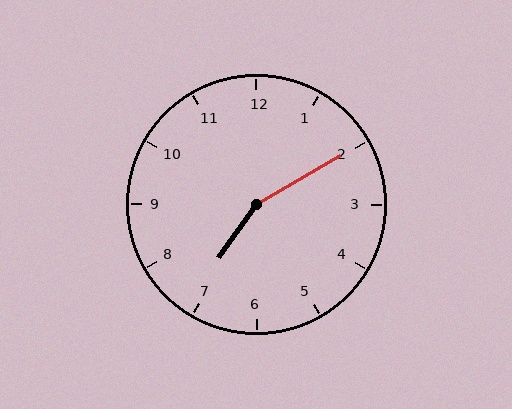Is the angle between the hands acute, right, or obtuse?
It is obtuse.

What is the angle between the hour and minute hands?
Approximately 155 degrees.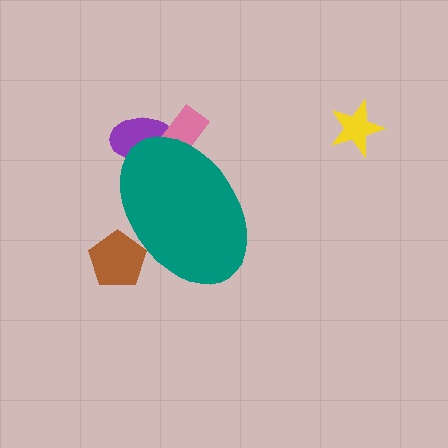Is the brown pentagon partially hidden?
Yes, the brown pentagon is partially hidden behind the teal ellipse.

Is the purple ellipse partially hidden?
Yes, the purple ellipse is partially hidden behind the teal ellipse.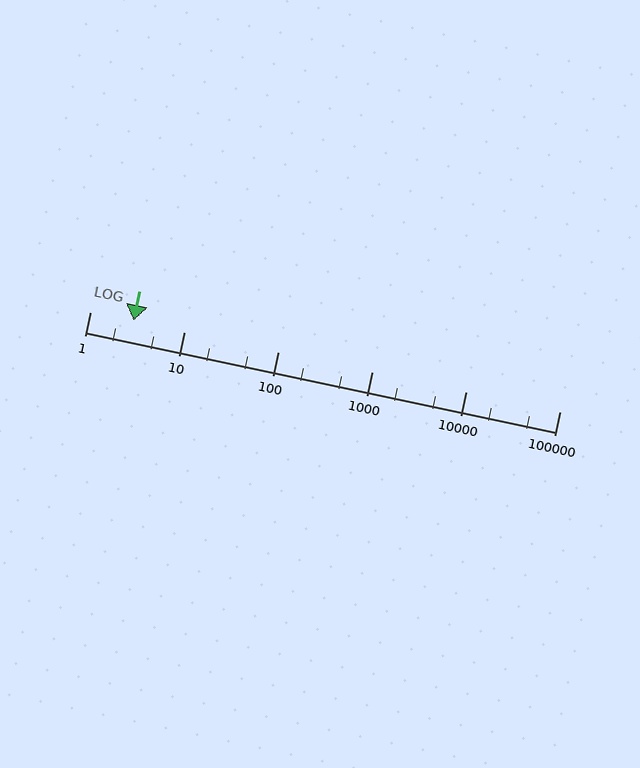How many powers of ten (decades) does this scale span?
The scale spans 5 decades, from 1 to 100000.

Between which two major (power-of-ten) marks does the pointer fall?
The pointer is between 1 and 10.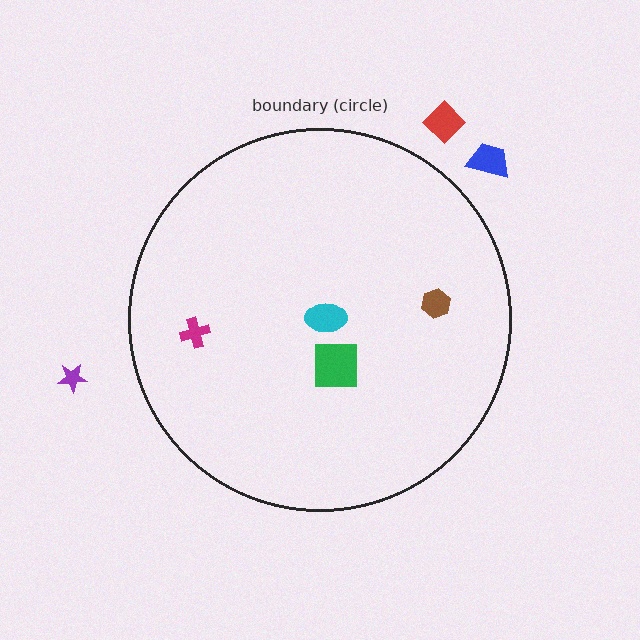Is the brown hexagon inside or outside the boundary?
Inside.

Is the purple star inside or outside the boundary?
Outside.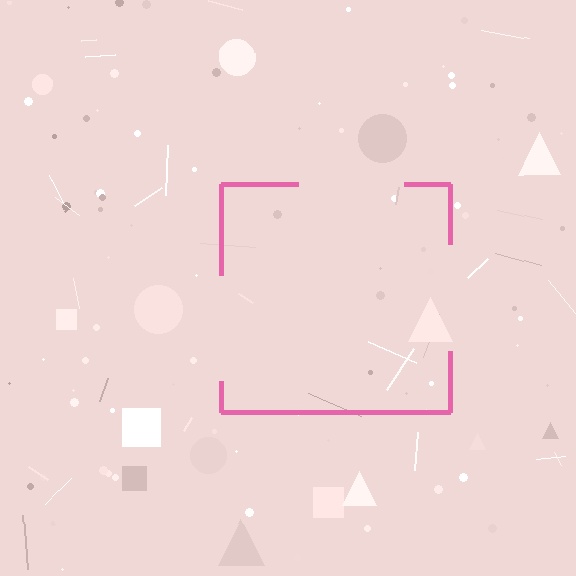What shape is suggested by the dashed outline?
The dashed outline suggests a square.